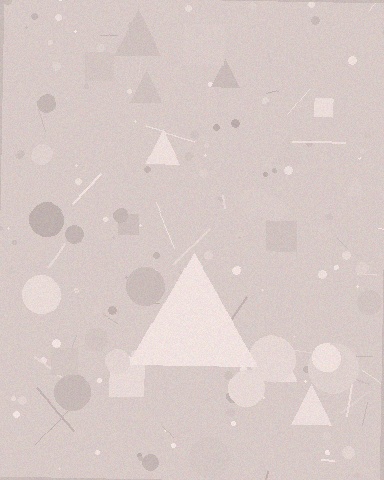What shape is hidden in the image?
A triangle is hidden in the image.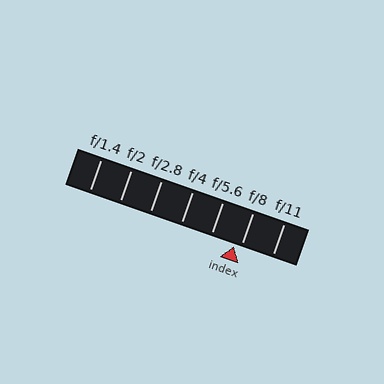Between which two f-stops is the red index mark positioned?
The index mark is between f/5.6 and f/8.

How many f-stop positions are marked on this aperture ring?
There are 7 f-stop positions marked.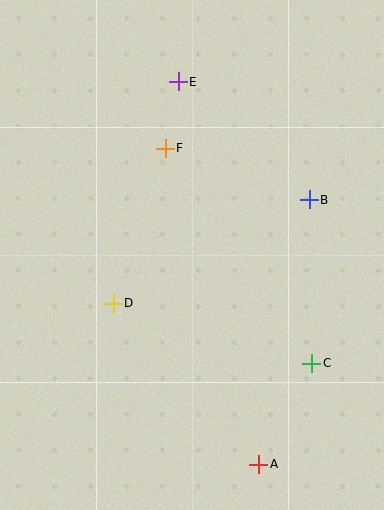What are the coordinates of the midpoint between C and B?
The midpoint between C and B is at (310, 281).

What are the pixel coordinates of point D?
Point D is at (113, 303).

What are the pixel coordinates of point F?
Point F is at (165, 148).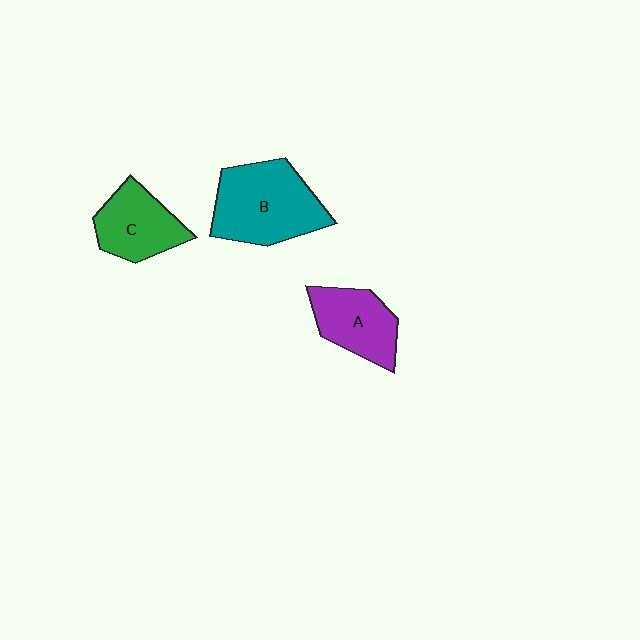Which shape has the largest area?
Shape B (teal).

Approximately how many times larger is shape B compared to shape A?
Approximately 1.5 times.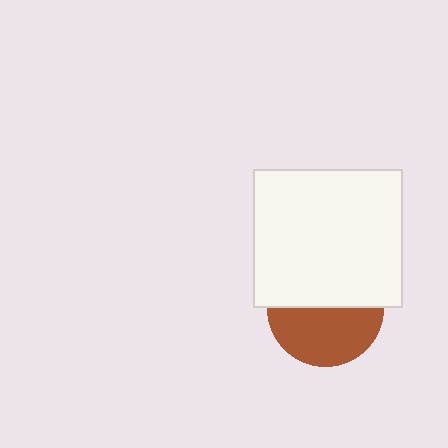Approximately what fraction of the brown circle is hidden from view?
Roughly 49% of the brown circle is hidden behind the white rectangle.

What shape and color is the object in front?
The object in front is a white rectangle.